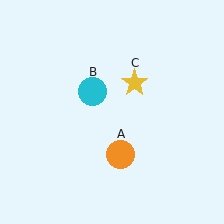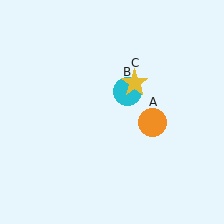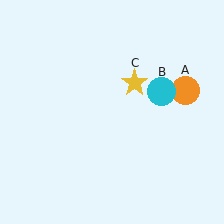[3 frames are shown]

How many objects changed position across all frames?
2 objects changed position: orange circle (object A), cyan circle (object B).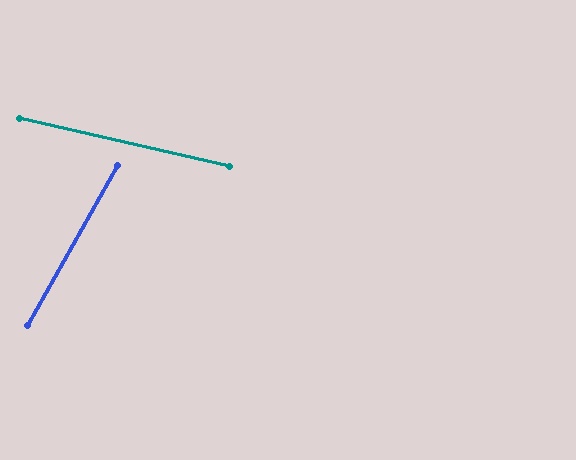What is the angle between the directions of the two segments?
Approximately 74 degrees.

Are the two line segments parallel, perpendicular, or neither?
Neither parallel nor perpendicular — they differ by about 74°.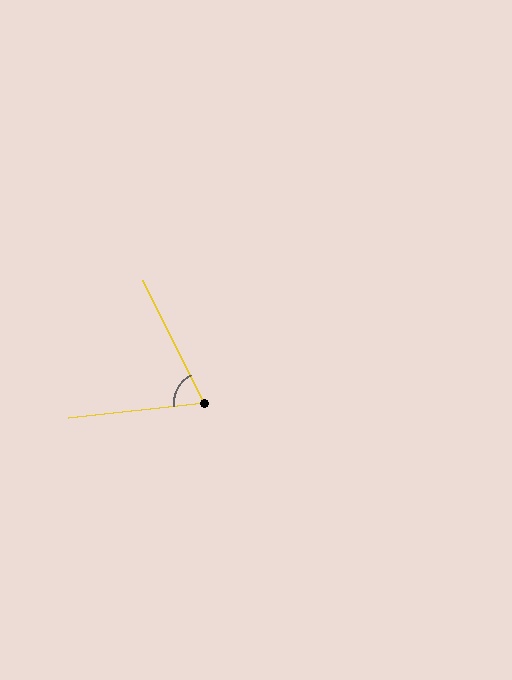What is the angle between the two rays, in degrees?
Approximately 70 degrees.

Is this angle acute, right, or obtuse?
It is acute.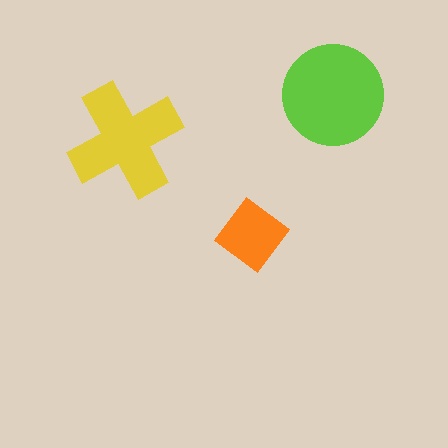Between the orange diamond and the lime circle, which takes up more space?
The lime circle.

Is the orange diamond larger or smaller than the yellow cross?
Smaller.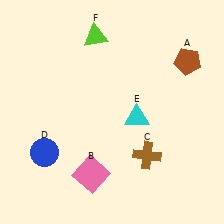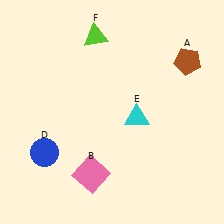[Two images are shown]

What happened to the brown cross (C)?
The brown cross (C) was removed in Image 2. It was in the bottom-right area of Image 1.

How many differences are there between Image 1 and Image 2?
There is 1 difference between the two images.